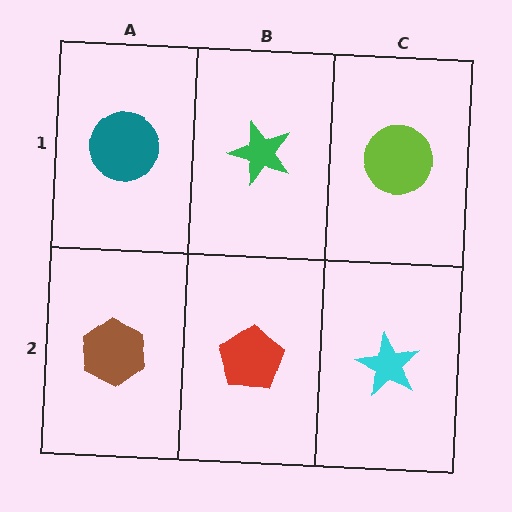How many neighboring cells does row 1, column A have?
2.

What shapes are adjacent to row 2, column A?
A teal circle (row 1, column A), a red pentagon (row 2, column B).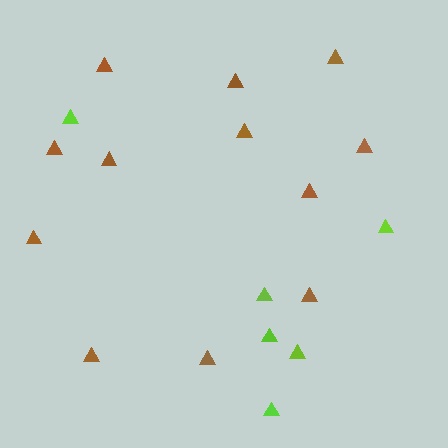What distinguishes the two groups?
There are 2 groups: one group of lime triangles (6) and one group of brown triangles (12).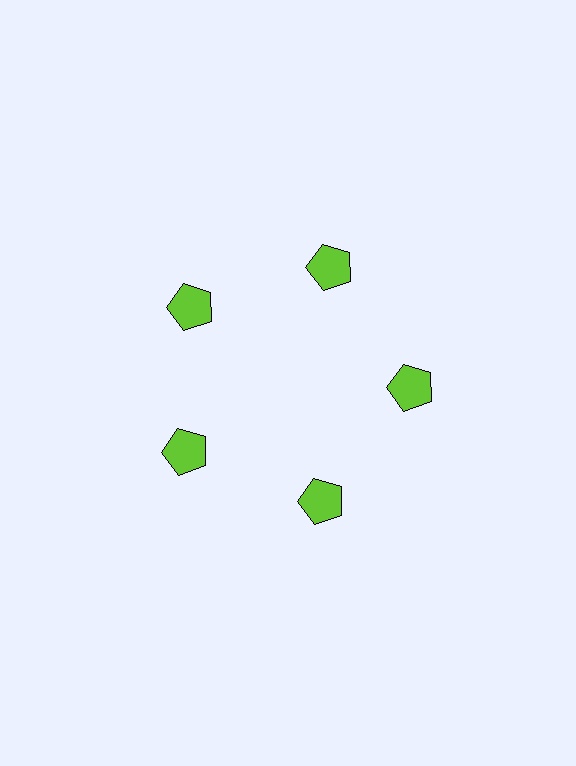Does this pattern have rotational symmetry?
Yes, this pattern has 5-fold rotational symmetry. It looks the same after rotating 72 degrees around the center.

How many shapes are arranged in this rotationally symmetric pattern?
There are 5 shapes, arranged in 5 groups of 1.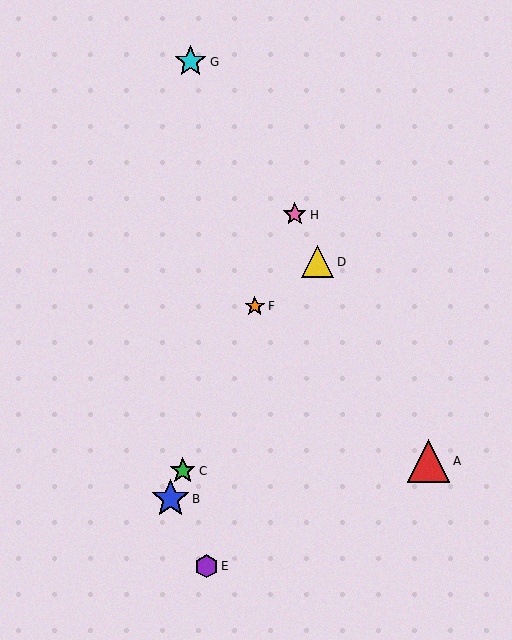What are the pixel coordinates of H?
Object H is at (295, 215).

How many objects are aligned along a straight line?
4 objects (B, C, F, H) are aligned along a straight line.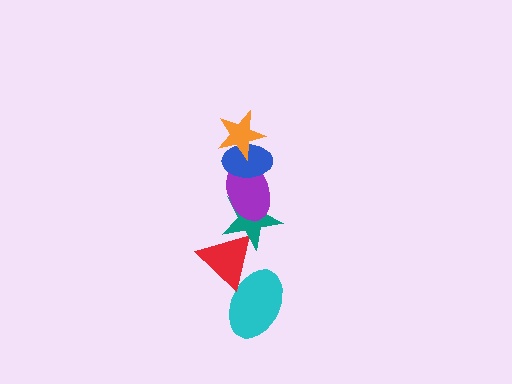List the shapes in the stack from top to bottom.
From top to bottom: the orange star, the blue ellipse, the purple ellipse, the teal star, the red triangle, the cyan ellipse.